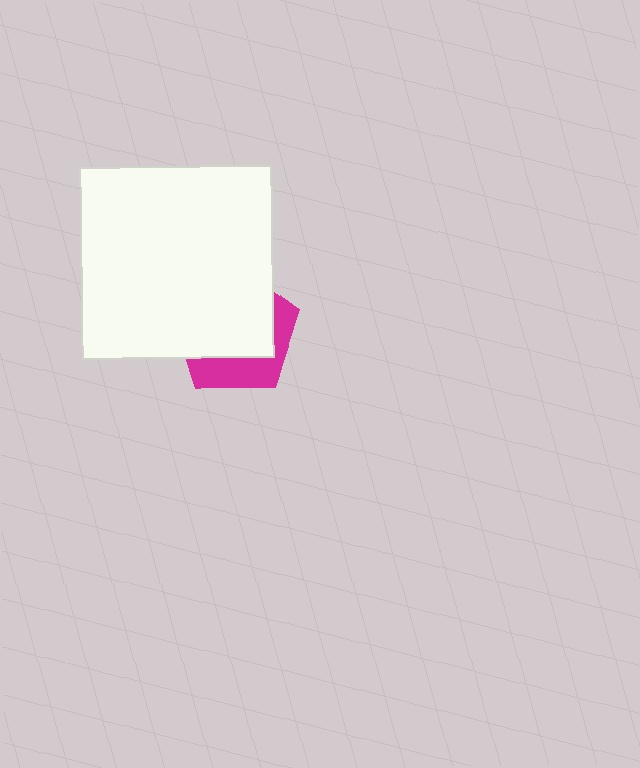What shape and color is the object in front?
The object in front is a white square.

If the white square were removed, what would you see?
You would see the complete magenta pentagon.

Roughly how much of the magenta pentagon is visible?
A small part of it is visible (roughly 33%).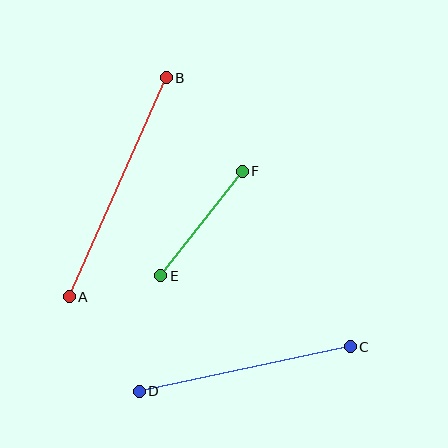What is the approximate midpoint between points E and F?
The midpoint is at approximately (202, 223) pixels.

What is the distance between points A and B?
The distance is approximately 240 pixels.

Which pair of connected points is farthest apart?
Points A and B are farthest apart.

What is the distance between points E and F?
The distance is approximately 133 pixels.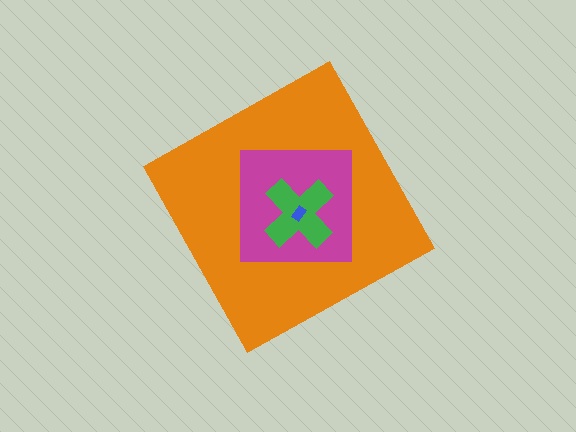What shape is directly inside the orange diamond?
The magenta square.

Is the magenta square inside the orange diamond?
Yes.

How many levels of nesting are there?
4.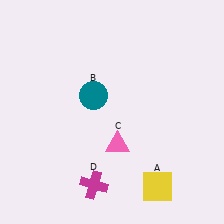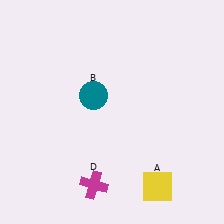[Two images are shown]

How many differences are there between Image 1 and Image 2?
There is 1 difference between the two images.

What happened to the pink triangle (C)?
The pink triangle (C) was removed in Image 2. It was in the bottom-right area of Image 1.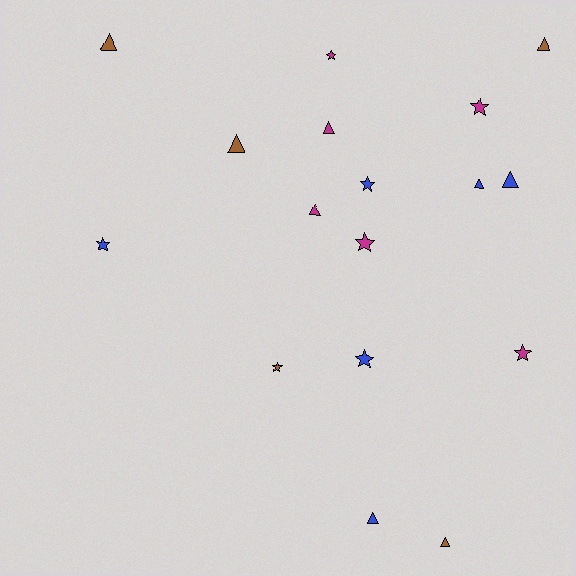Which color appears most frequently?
Magenta, with 6 objects.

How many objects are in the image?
There are 17 objects.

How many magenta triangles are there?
There are 2 magenta triangles.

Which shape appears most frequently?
Triangle, with 9 objects.